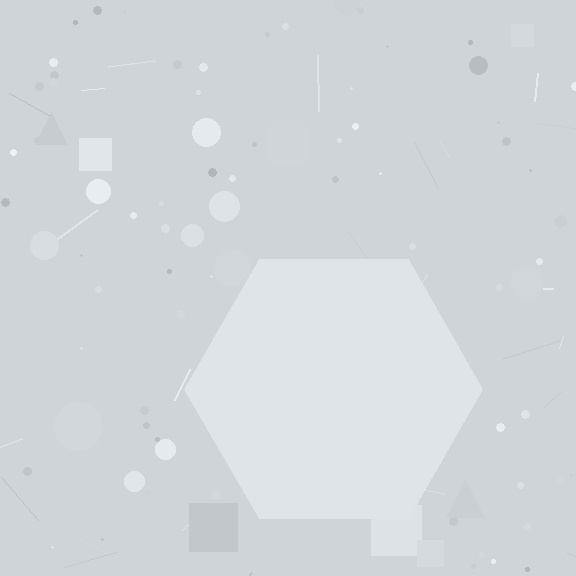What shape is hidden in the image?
A hexagon is hidden in the image.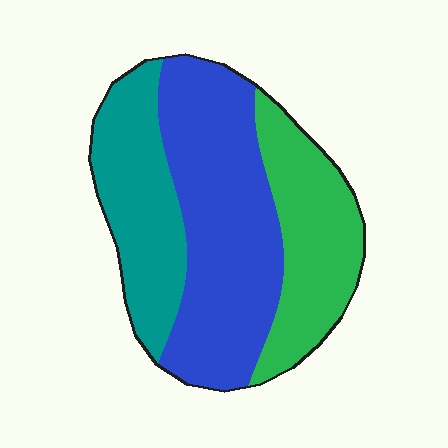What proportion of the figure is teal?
Teal takes up between a quarter and a half of the figure.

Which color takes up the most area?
Blue, at roughly 45%.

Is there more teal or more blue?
Blue.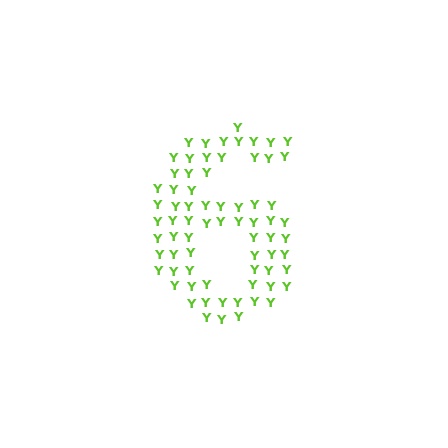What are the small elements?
The small elements are letter Y's.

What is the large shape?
The large shape is the digit 6.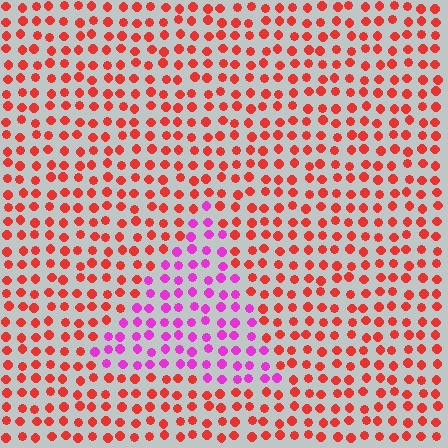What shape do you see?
I see a triangle.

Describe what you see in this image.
The image is filled with small red elements in a uniform arrangement. A triangle-shaped region is visible where the elements are tinted to a slightly different hue, forming a subtle color boundary.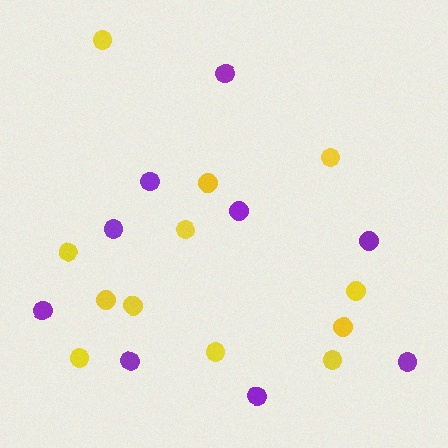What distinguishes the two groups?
There are 2 groups: one group of purple circles (9) and one group of yellow circles (12).